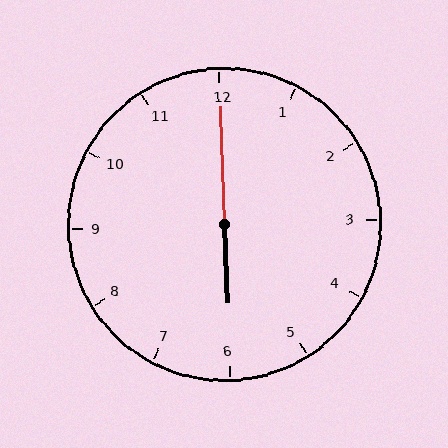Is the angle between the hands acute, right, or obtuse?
It is obtuse.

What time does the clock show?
6:00.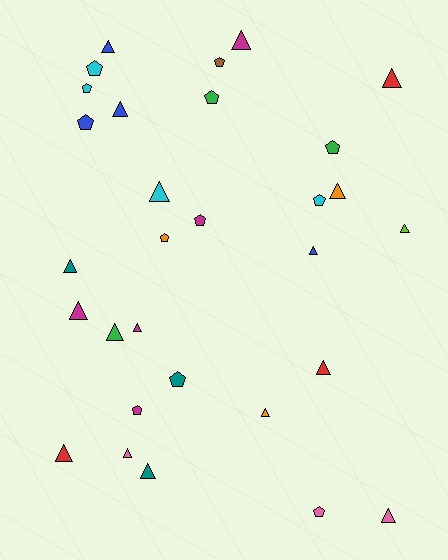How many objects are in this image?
There are 30 objects.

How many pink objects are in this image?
There are 3 pink objects.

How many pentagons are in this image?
There are 12 pentagons.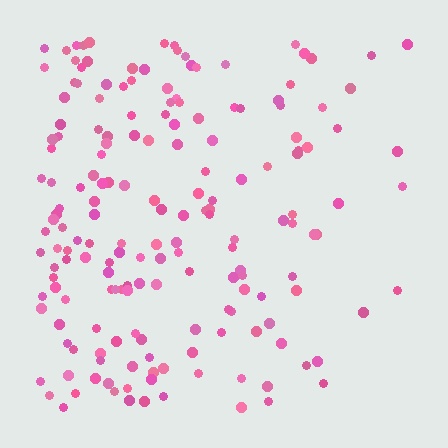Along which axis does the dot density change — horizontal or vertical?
Horizontal.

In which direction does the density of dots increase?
From right to left, with the left side densest.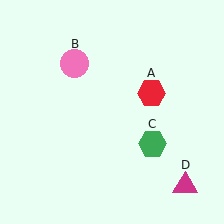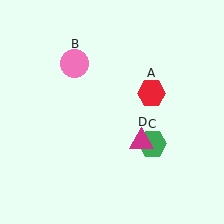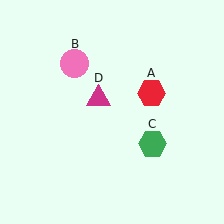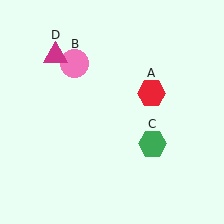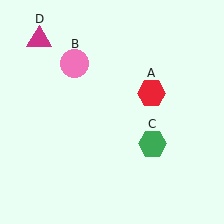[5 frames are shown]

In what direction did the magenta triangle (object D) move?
The magenta triangle (object D) moved up and to the left.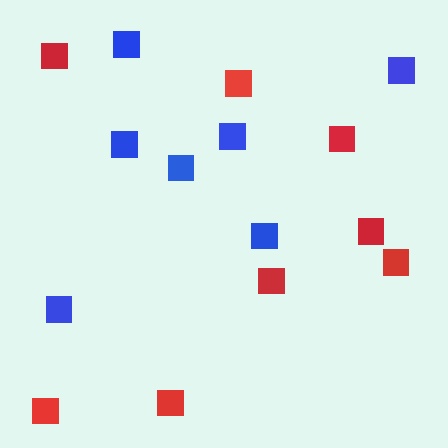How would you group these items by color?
There are 2 groups: one group of red squares (8) and one group of blue squares (7).